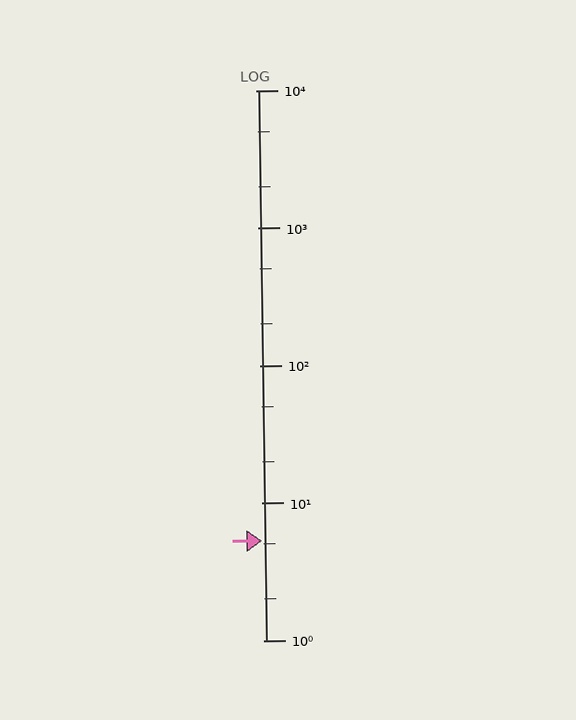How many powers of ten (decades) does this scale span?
The scale spans 4 decades, from 1 to 10000.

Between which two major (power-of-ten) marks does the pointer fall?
The pointer is between 1 and 10.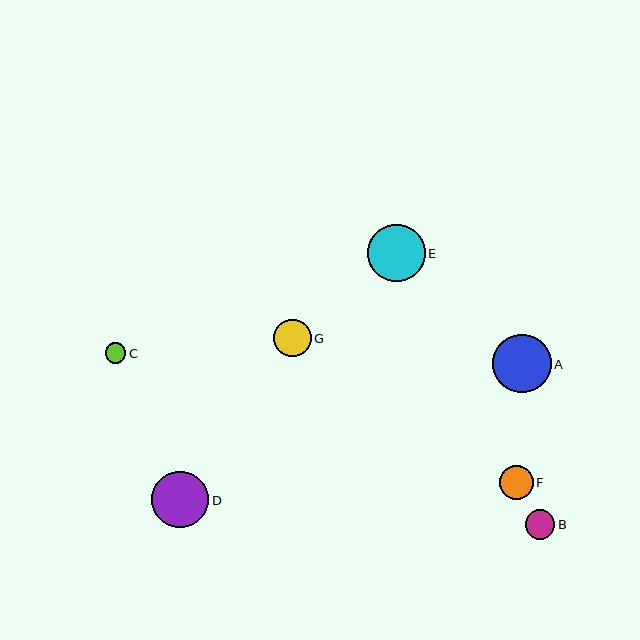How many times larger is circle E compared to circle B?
Circle E is approximately 1.9 times the size of circle B.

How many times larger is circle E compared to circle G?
Circle E is approximately 1.5 times the size of circle G.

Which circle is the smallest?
Circle C is the smallest with a size of approximately 21 pixels.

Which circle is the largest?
Circle A is the largest with a size of approximately 59 pixels.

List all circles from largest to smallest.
From largest to smallest: A, E, D, G, F, B, C.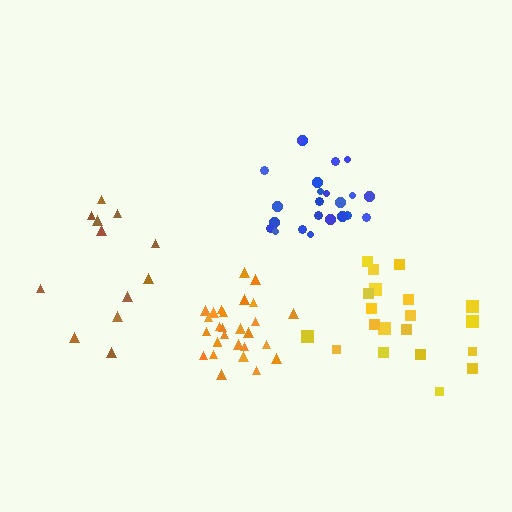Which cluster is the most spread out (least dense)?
Brown.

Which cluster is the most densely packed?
Orange.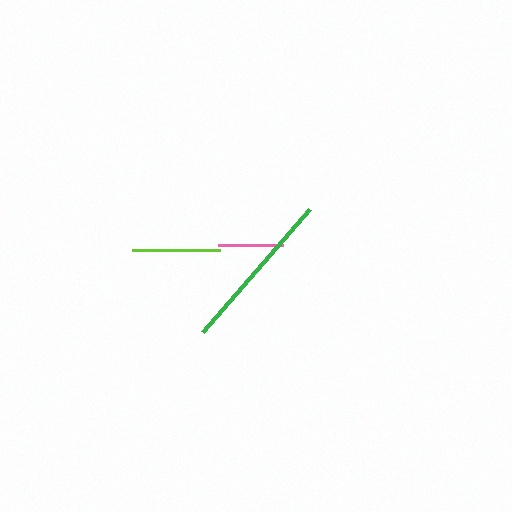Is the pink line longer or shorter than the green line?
The green line is longer than the pink line.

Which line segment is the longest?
The green line is the longest at approximately 163 pixels.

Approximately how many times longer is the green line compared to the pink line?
The green line is approximately 2.5 times the length of the pink line.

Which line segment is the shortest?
The pink line is the shortest at approximately 64 pixels.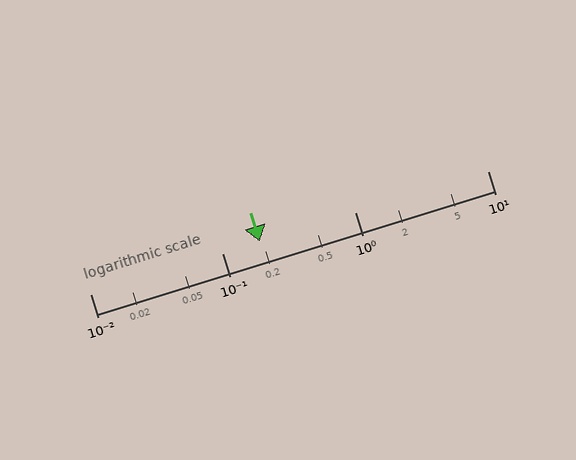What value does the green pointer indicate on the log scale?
The pointer indicates approximately 0.19.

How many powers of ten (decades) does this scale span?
The scale spans 3 decades, from 0.01 to 10.